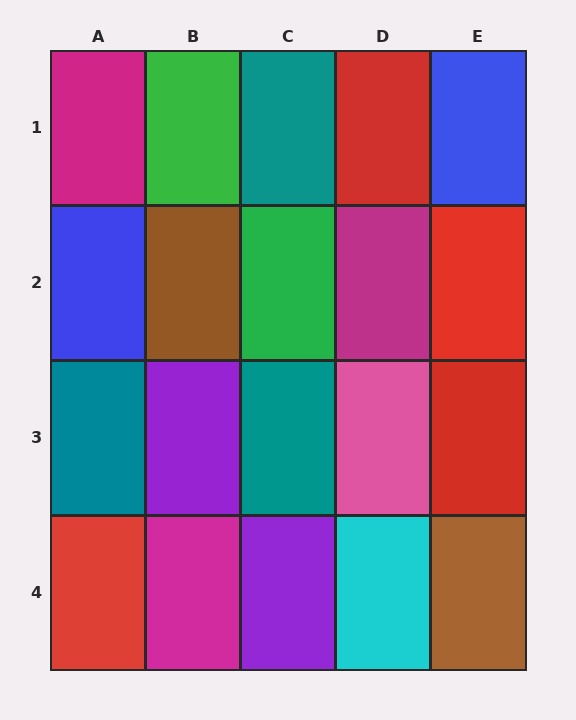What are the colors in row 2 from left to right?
Blue, brown, green, magenta, red.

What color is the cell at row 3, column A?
Teal.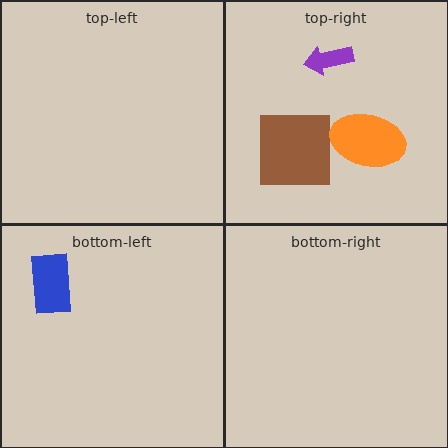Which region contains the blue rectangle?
The bottom-left region.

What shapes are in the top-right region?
The purple arrow, the brown square, the orange ellipse.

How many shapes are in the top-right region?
3.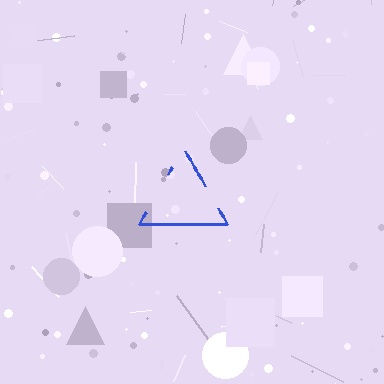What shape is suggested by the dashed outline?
The dashed outline suggests a triangle.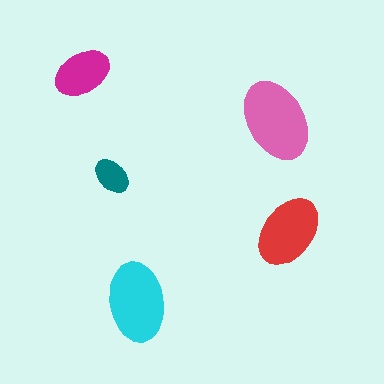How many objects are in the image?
There are 5 objects in the image.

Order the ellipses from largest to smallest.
the pink one, the cyan one, the red one, the magenta one, the teal one.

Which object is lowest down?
The cyan ellipse is bottommost.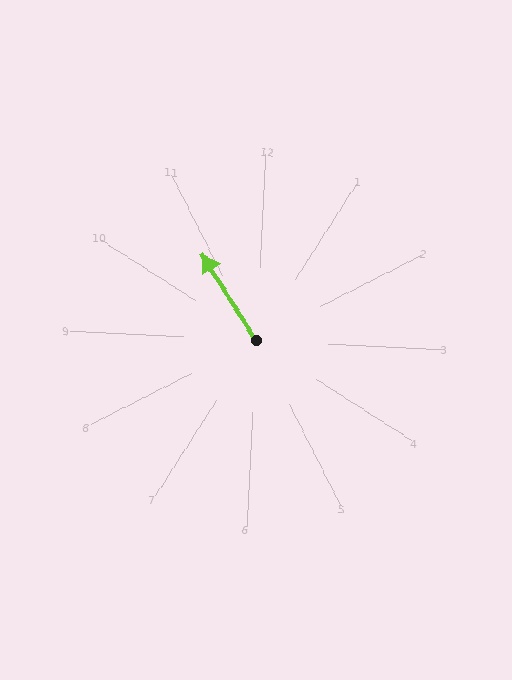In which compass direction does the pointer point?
Northwest.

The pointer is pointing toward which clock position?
Roughly 11 o'clock.